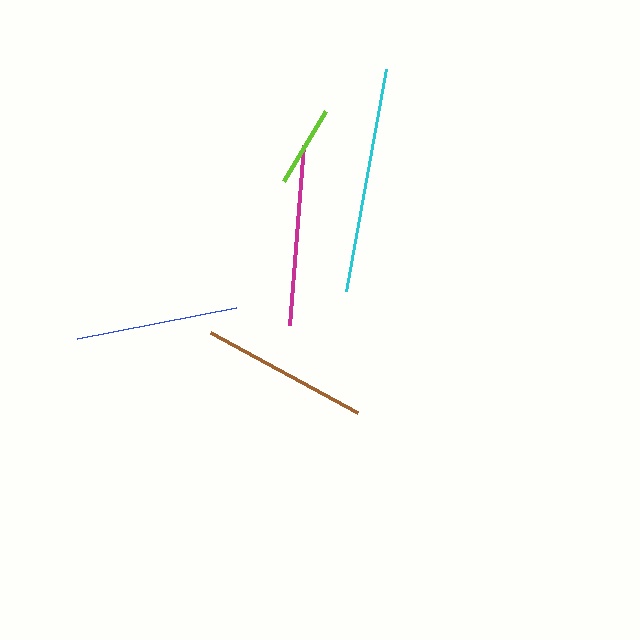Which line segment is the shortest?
The lime line is the shortest at approximately 81 pixels.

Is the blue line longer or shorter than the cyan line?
The cyan line is longer than the blue line.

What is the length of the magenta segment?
The magenta segment is approximately 181 pixels long.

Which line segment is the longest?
The cyan line is the longest at approximately 225 pixels.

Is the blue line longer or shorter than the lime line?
The blue line is longer than the lime line.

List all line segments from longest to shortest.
From longest to shortest: cyan, magenta, brown, blue, lime.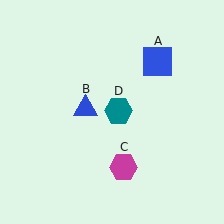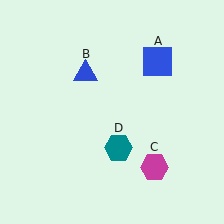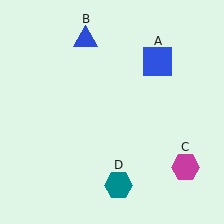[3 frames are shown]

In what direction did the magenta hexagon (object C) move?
The magenta hexagon (object C) moved right.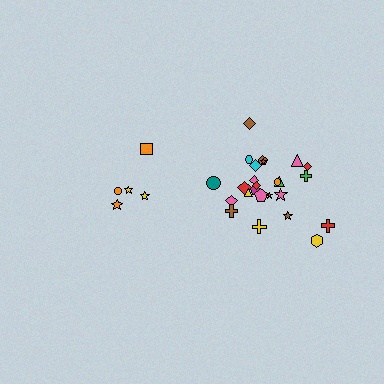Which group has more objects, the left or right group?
The right group.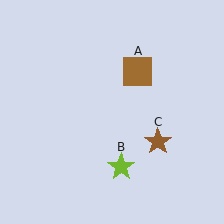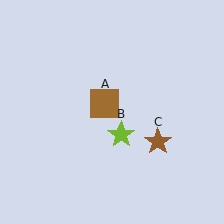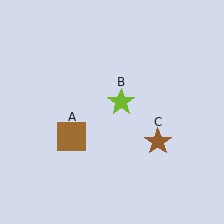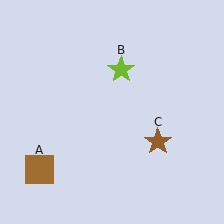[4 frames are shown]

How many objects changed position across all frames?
2 objects changed position: brown square (object A), lime star (object B).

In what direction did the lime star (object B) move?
The lime star (object B) moved up.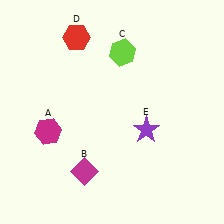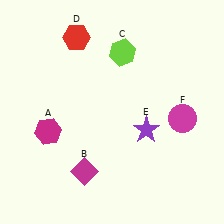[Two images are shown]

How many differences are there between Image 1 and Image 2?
There is 1 difference between the two images.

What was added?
A magenta circle (F) was added in Image 2.